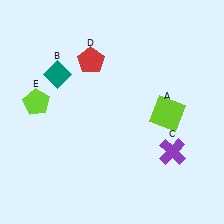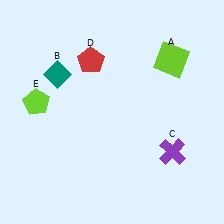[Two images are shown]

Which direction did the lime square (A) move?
The lime square (A) moved up.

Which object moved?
The lime square (A) moved up.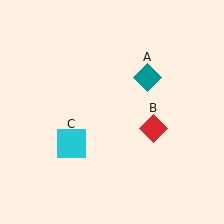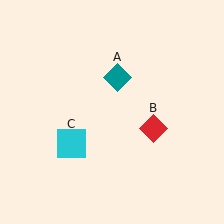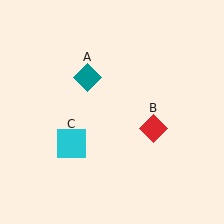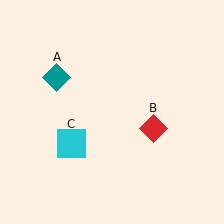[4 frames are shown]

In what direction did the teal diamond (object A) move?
The teal diamond (object A) moved left.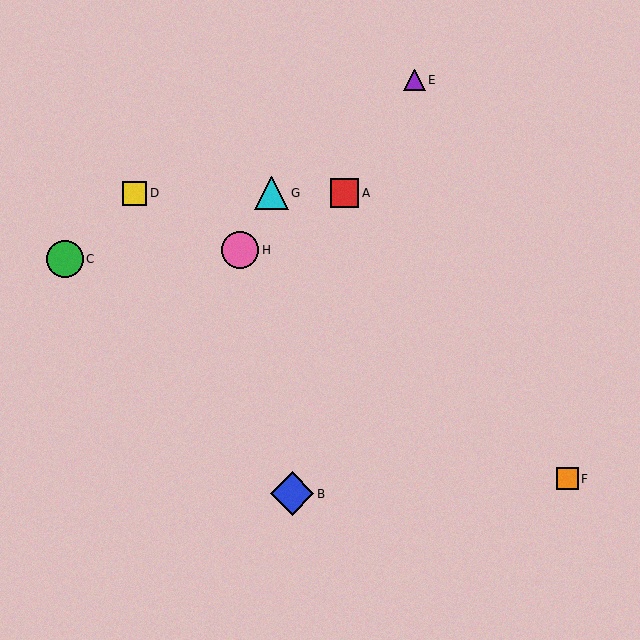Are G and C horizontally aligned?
No, G is at y≈193 and C is at y≈259.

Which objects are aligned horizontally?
Objects A, D, G are aligned horizontally.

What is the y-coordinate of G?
Object G is at y≈193.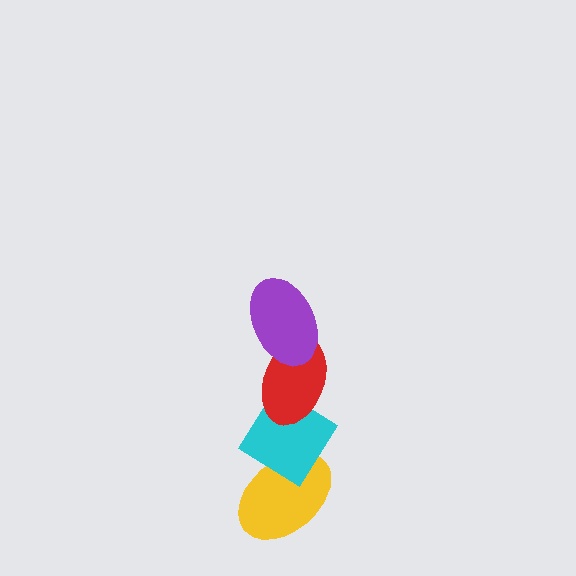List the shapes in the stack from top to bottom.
From top to bottom: the purple ellipse, the red ellipse, the cyan diamond, the yellow ellipse.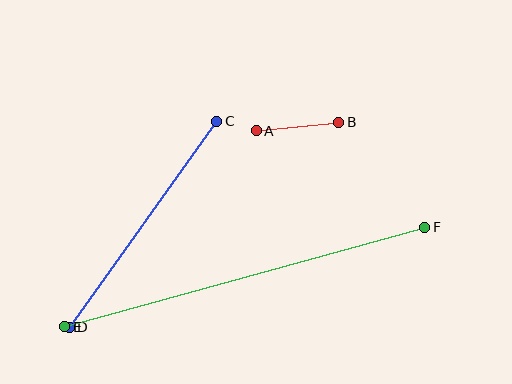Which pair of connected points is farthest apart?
Points E and F are farthest apart.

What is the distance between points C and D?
The distance is approximately 253 pixels.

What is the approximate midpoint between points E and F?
The midpoint is at approximately (245, 277) pixels.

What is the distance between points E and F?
The distance is approximately 373 pixels.